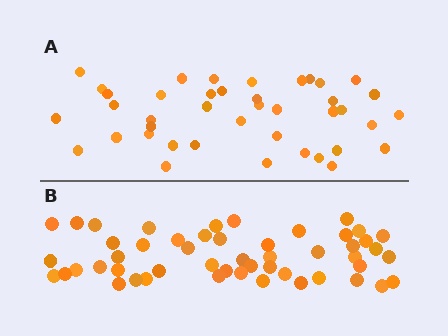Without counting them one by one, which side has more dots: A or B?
Region B (the bottom region) has more dots.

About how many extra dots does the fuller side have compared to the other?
Region B has roughly 10 or so more dots than region A.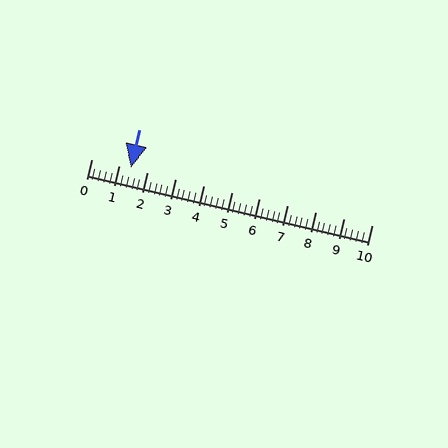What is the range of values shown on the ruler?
The ruler shows values from 0 to 10.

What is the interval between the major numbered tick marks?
The major tick marks are spaced 1 units apart.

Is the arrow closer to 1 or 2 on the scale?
The arrow is closer to 1.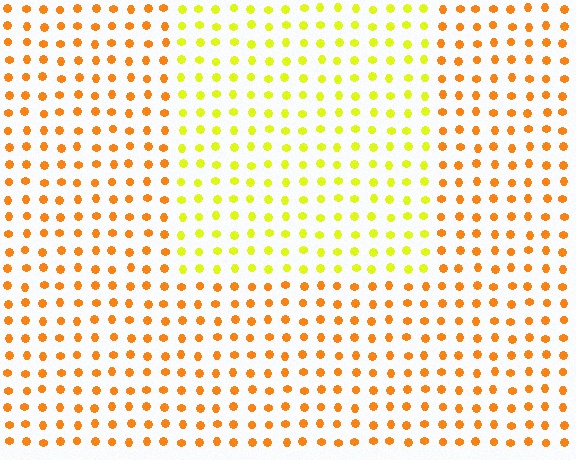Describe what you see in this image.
The image is filled with small orange elements in a uniform arrangement. A rectangle-shaped region is visible where the elements are tinted to a slightly different hue, forming a subtle color boundary.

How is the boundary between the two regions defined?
The boundary is defined purely by a slight shift in hue (about 38 degrees). Spacing, size, and orientation are identical on both sides.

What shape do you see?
I see a rectangle.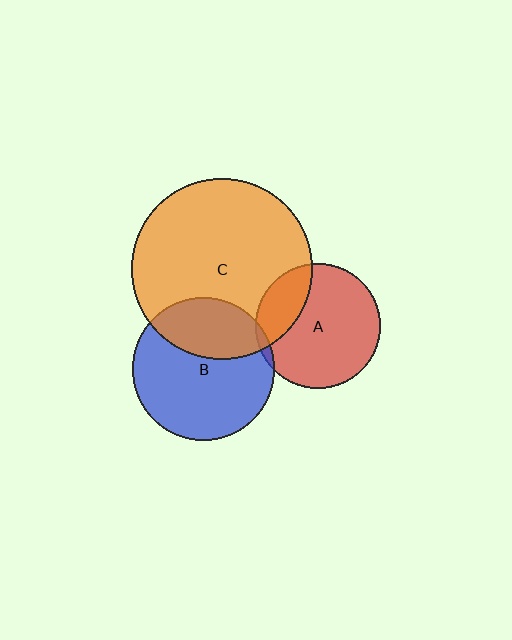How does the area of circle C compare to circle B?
Approximately 1.6 times.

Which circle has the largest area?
Circle C (orange).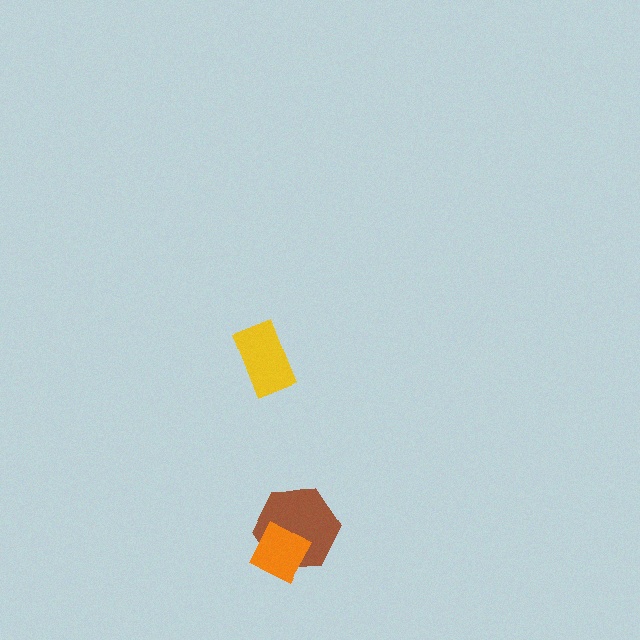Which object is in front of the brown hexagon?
The orange diamond is in front of the brown hexagon.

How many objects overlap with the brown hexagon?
1 object overlaps with the brown hexagon.